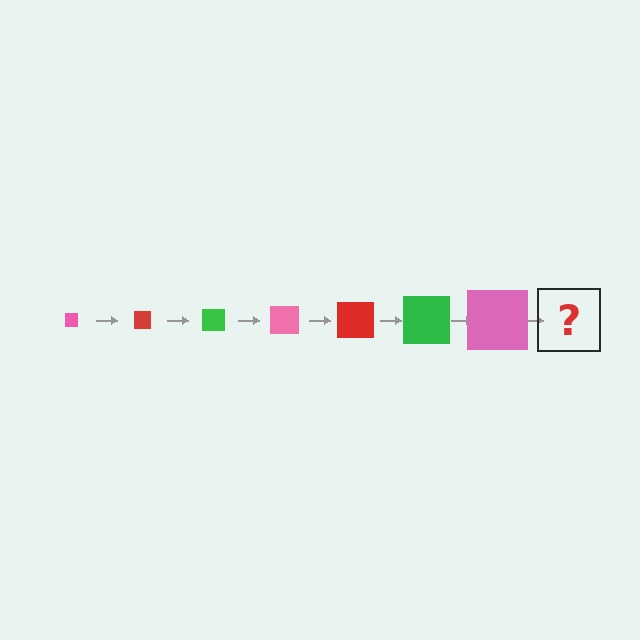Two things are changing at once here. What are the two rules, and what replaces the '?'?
The two rules are that the square grows larger each step and the color cycles through pink, red, and green. The '?' should be a red square, larger than the previous one.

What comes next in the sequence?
The next element should be a red square, larger than the previous one.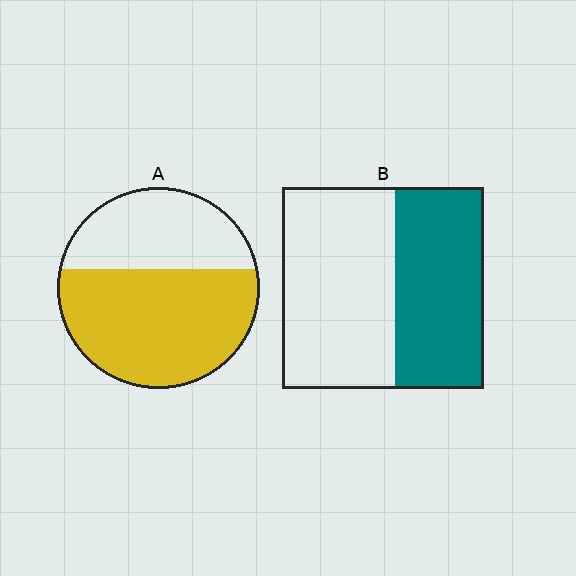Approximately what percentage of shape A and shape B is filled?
A is approximately 60% and B is approximately 45%.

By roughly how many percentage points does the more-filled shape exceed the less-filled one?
By roughly 20 percentage points (A over B).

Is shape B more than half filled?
No.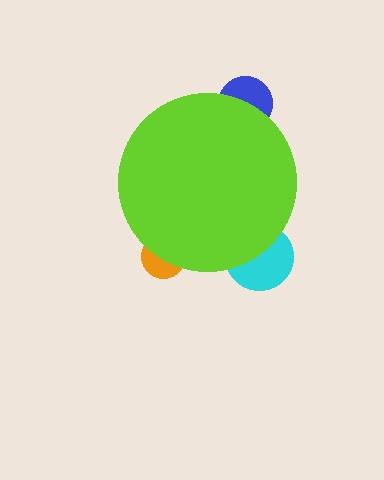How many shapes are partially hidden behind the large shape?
3 shapes are partially hidden.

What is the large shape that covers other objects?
A lime circle.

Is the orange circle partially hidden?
Yes, the orange circle is partially hidden behind the lime circle.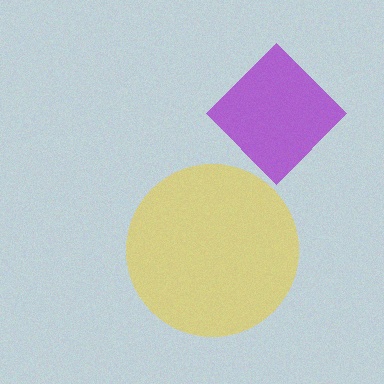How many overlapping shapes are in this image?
There are 2 overlapping shapes in the image.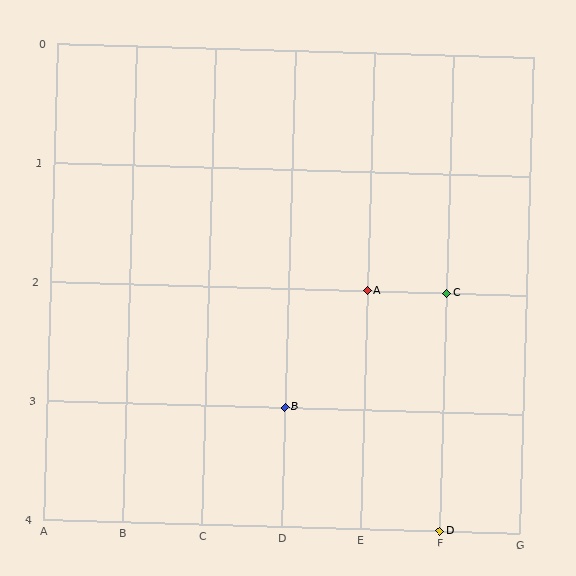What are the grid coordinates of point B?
Point B is at grid coordinates (D, 3).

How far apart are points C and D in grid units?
Points C and D are 2 rows apart.